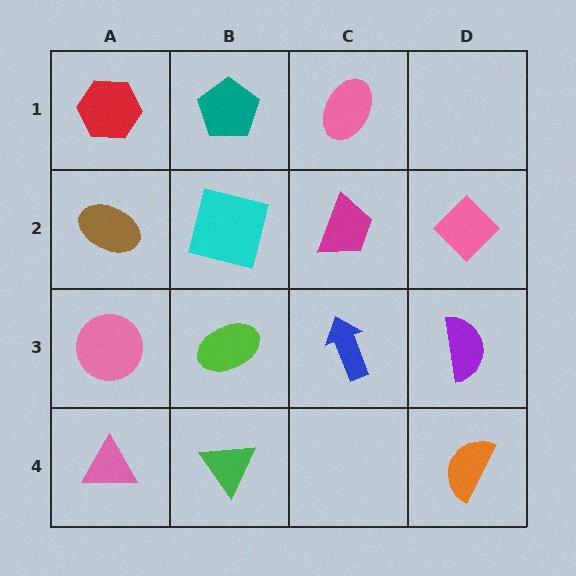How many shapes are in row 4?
3 shapes.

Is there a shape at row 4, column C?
No, that cell is empty.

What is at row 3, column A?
A pink circle.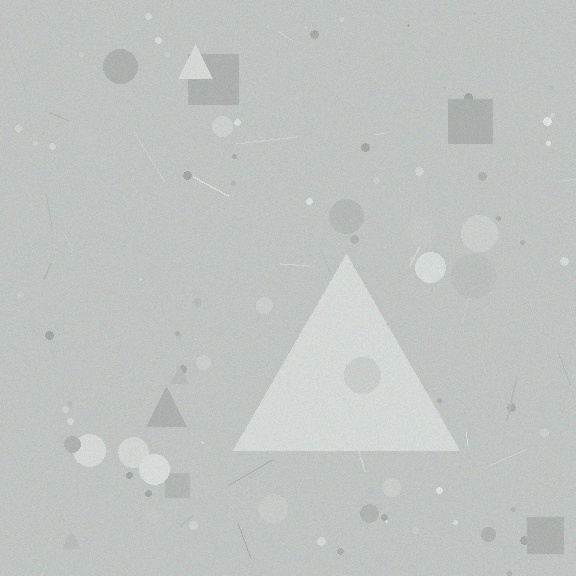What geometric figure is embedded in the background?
A triangle is embedded in the background.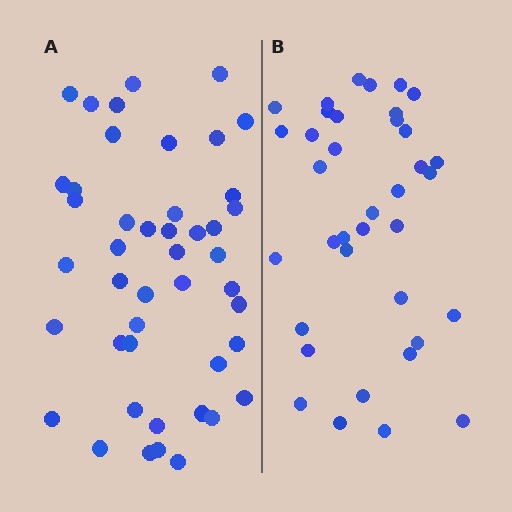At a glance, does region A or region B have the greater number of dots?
Region A (the left region) has more dots.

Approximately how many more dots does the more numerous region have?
Region A has roughly 8 or so more dots than region B.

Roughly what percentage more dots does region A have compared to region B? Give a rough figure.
About 20% more.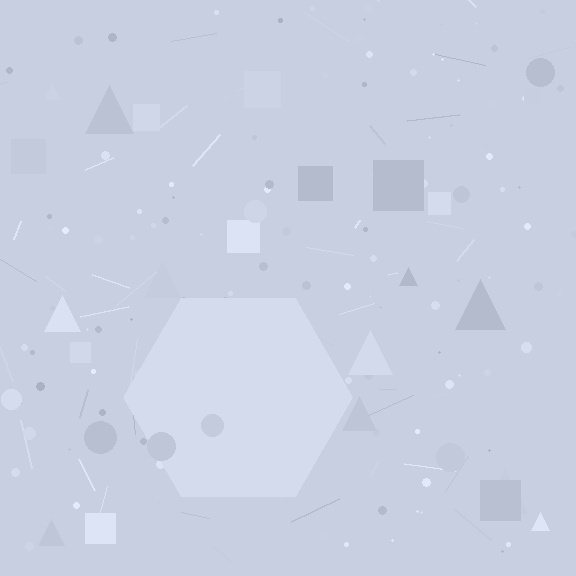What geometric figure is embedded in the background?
A hexagon is embedded in the background.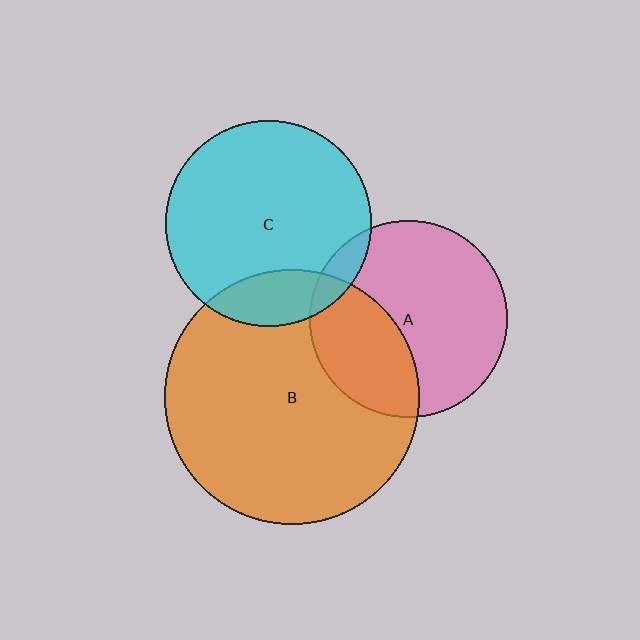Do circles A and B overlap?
Yes.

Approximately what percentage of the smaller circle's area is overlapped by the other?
Approximately 35%.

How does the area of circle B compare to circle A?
Approximately 1.7 times.